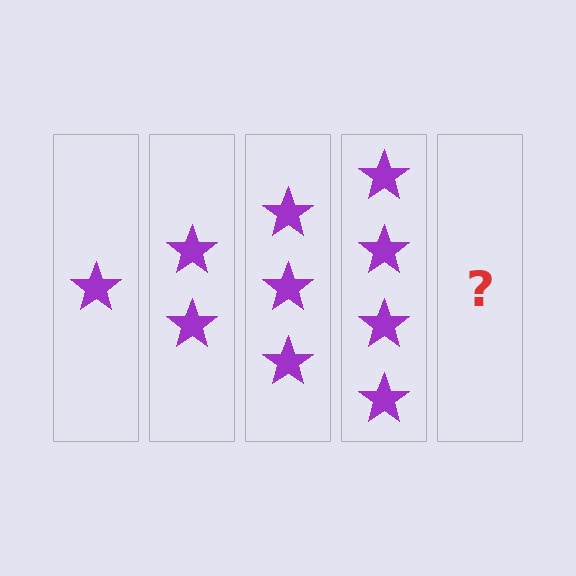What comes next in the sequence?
The next element should be 5 stars.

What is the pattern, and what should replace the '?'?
The pattern is that each step adds one more star. The '?' should be 5 stars.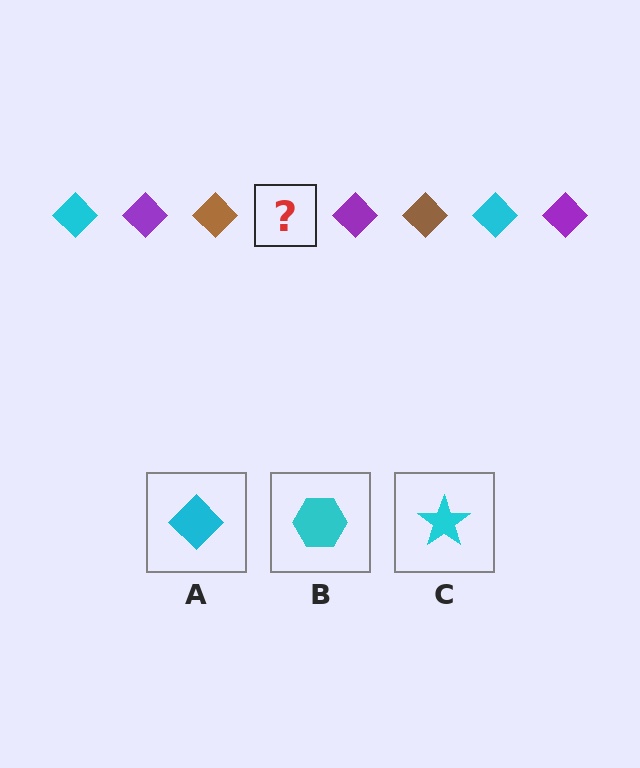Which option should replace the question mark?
Option A.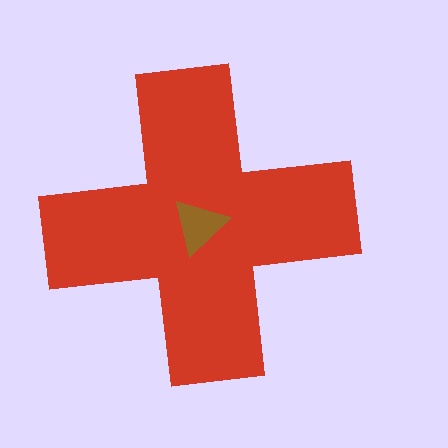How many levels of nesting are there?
2.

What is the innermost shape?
The brown triangle.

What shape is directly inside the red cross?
The brown triangle.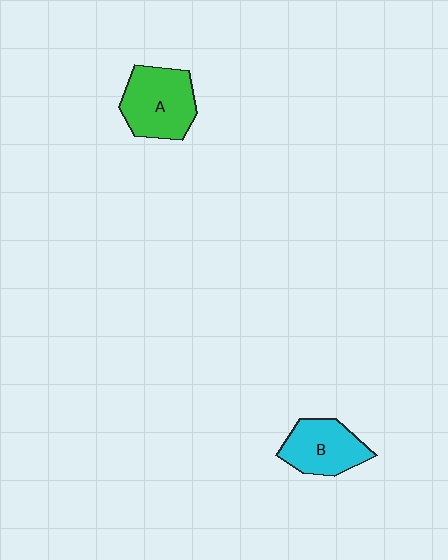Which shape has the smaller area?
Shape B (cyan).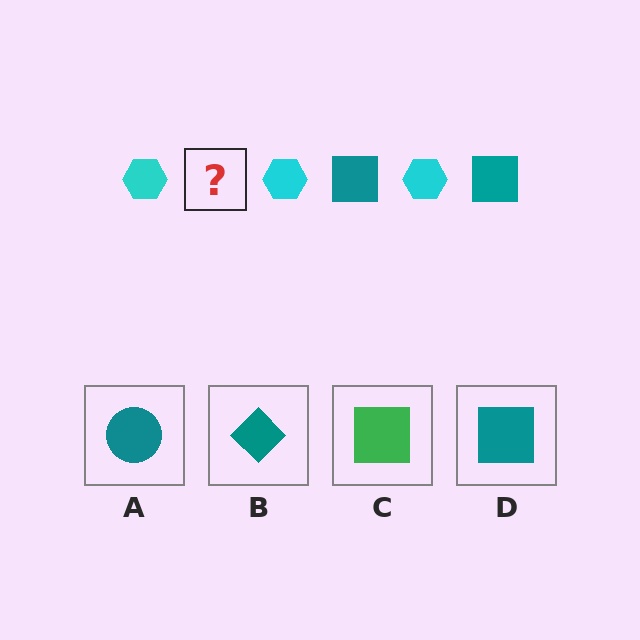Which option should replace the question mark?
Option D.